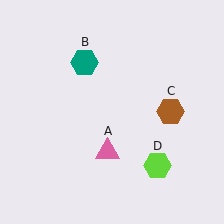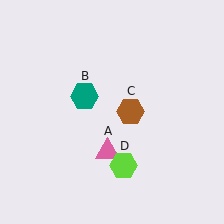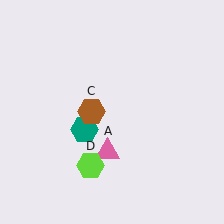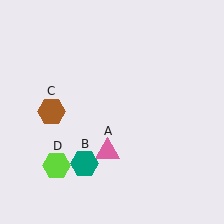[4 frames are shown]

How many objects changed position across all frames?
3 objects changed position: teal hexagon (object B), brown hexagon (object C), lime hexagon (object D).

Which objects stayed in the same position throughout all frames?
Pink triangle (object A) remained stationary.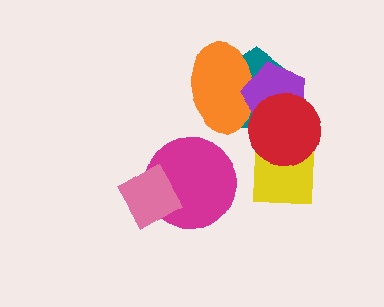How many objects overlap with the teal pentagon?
3 objects overlap with the teal pentagon.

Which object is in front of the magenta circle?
The pink diamond is in front of the magenta circle.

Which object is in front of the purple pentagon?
The red circle is in front of the purple pentagon.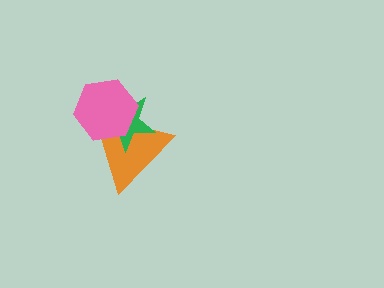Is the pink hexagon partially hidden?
No, no other shape covers it.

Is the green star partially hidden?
Yes, it is partially covered by another shape.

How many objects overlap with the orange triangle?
2 objects overlap with the orange triangle.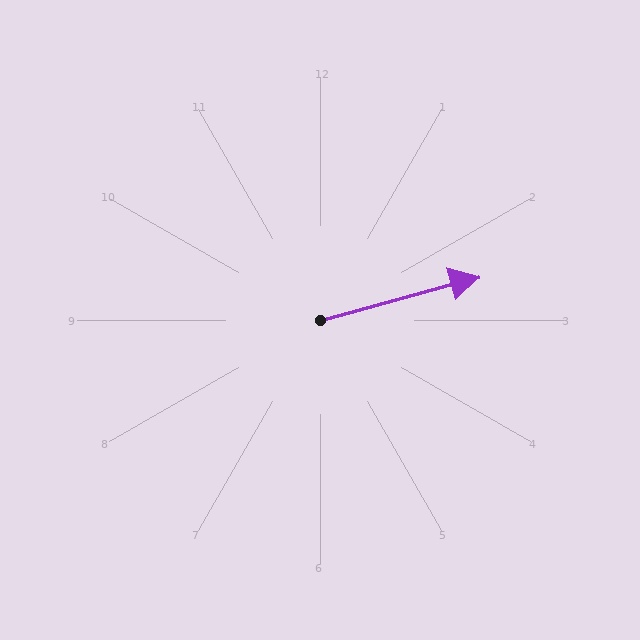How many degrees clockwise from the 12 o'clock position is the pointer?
Approximately 75 degrees.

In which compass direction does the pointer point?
East.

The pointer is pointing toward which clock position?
Roughly 2 o'clock.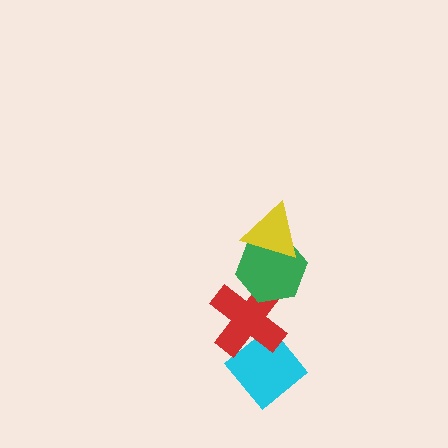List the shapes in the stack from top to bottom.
From top to bottom: the yellow triangle, the green hexagon, the red cross, the cyan diamond.